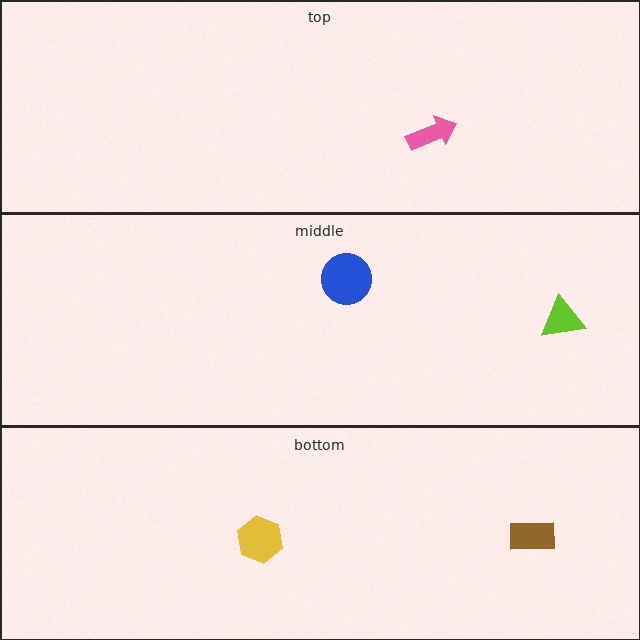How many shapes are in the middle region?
2.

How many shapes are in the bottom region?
2.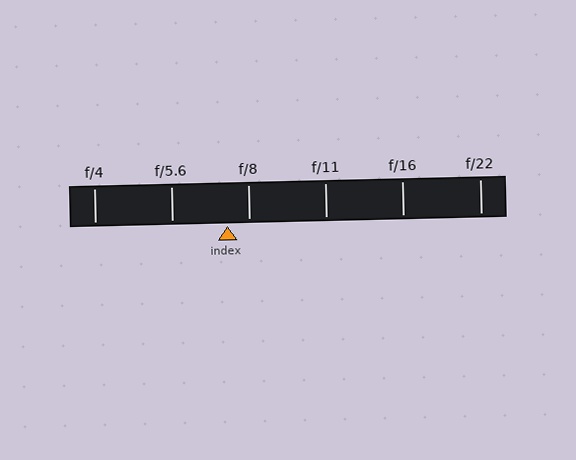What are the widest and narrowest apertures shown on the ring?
The widest aperture shown is f/4 and the narrowest is f/22.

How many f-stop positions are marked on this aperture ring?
There are 6 f-stop positions marked.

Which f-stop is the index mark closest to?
The index mark is closest to f/8.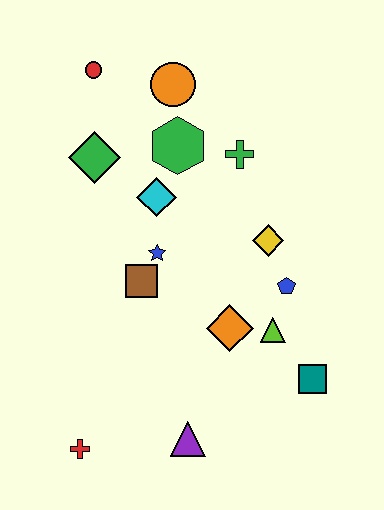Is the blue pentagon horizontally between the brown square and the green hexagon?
No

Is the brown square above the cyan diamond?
No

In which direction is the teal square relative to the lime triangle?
The teal square is below the lime triangle.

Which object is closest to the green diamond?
The cyan diamond is closest to the green diamond.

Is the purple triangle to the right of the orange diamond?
No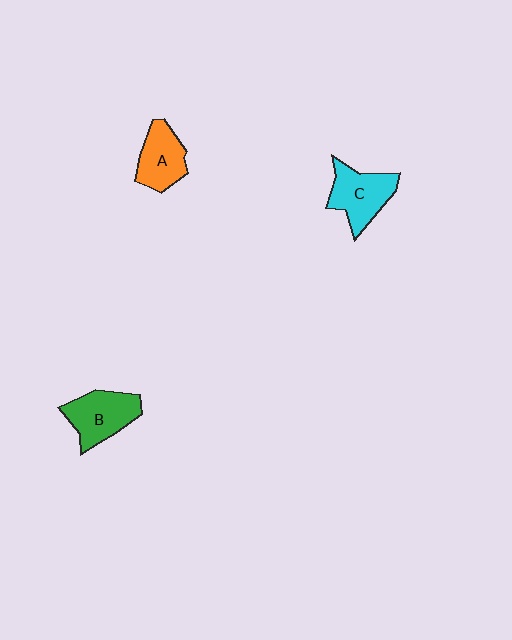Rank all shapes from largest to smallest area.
From largest to smallest: B (green), C (cyan), A (orange).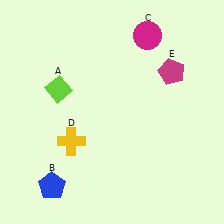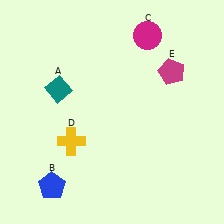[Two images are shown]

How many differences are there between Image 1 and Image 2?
There is 1 difference between the two images.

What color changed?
The diamond (A) changed from lime in Image 1 to teal in Image 2.